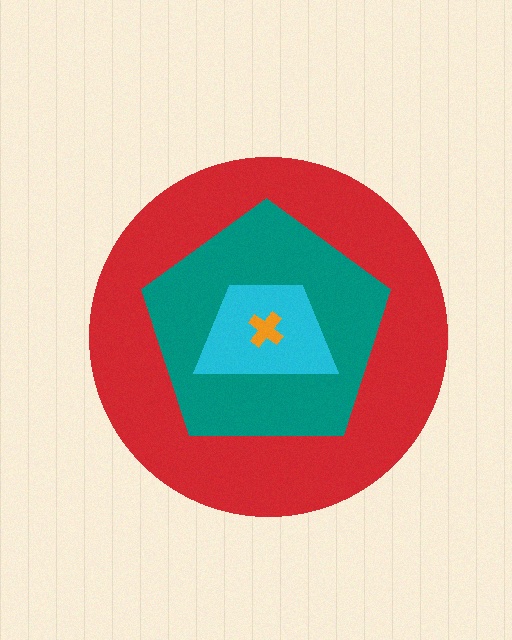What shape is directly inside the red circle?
The teal pentagon.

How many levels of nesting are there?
4.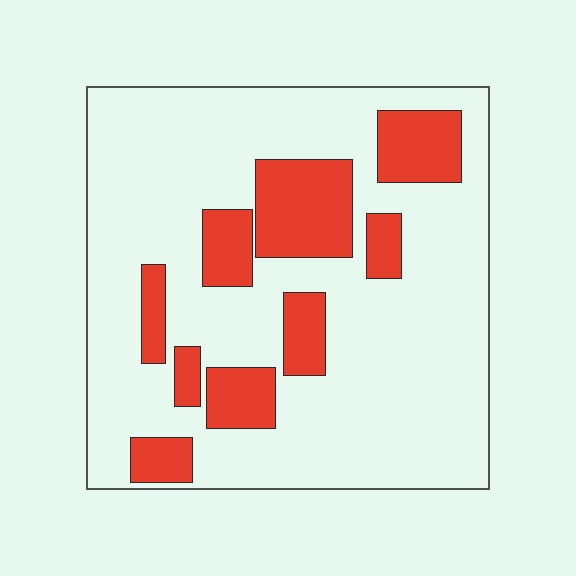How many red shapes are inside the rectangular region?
9.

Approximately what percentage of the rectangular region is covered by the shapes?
Approximately 25%.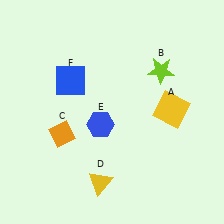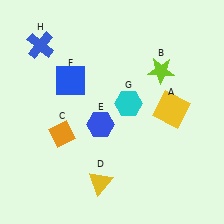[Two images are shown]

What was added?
A cyan hexagon (G), a blue cross (H) were added in Image 2.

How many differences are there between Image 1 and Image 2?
There are 2 differences between the two images.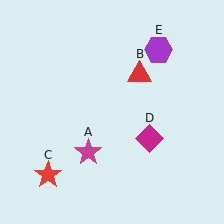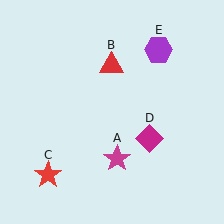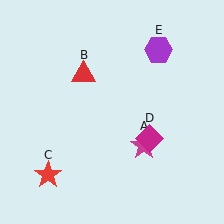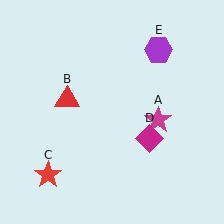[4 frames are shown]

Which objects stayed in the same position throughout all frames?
Red star (object C) and magenta diamond (object D) and purple hexagon (object E) remained stationary.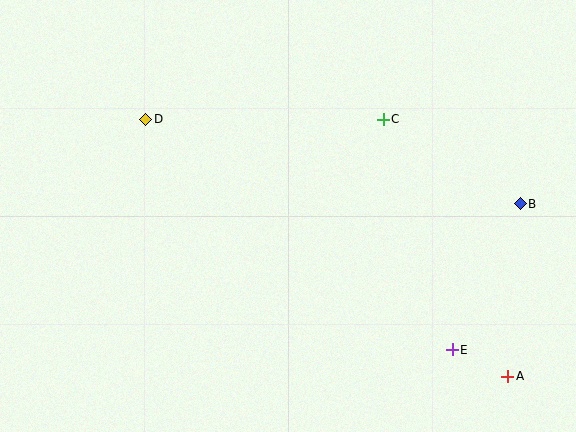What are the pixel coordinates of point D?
Point D is at (146, 119).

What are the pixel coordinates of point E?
Point E is at (452, 350).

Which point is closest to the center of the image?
Point C at (383, 119) is closest to the center.